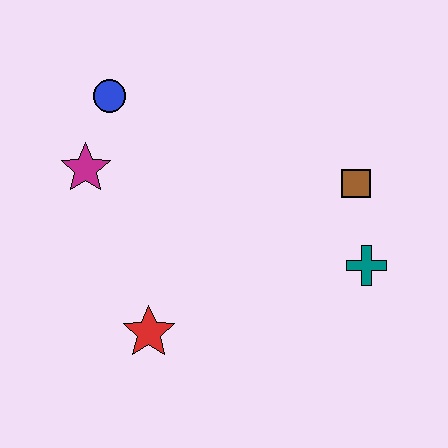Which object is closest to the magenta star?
The blue circle is closest to the magenta star.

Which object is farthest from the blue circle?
The teal cross is farthest from the blue circle.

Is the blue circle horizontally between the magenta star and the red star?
Yes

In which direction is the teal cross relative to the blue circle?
The teal cross is to the right of the blue circle.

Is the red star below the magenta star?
Yes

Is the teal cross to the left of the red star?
No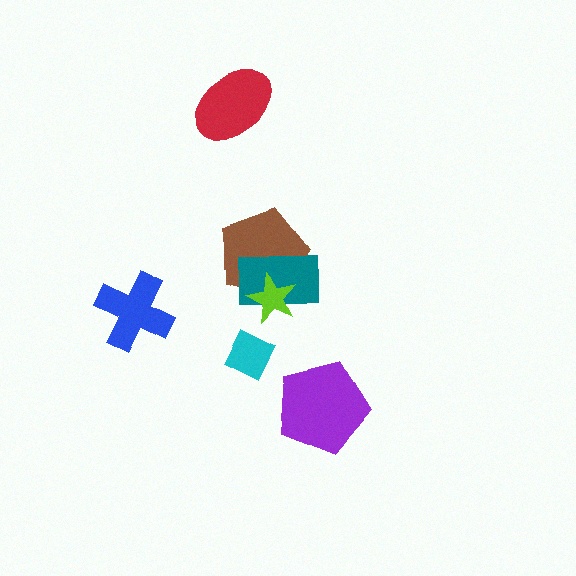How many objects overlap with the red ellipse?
0 objects overlap with the red ellipse.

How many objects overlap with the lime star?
2 objects overlap with the lime star.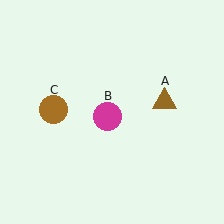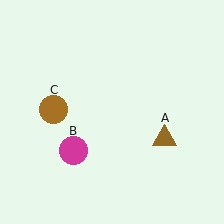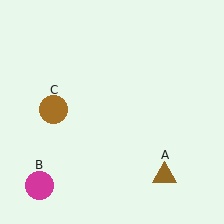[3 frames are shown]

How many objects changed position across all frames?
2 objects changed position: brown triangle (object A), magenta circle (object B).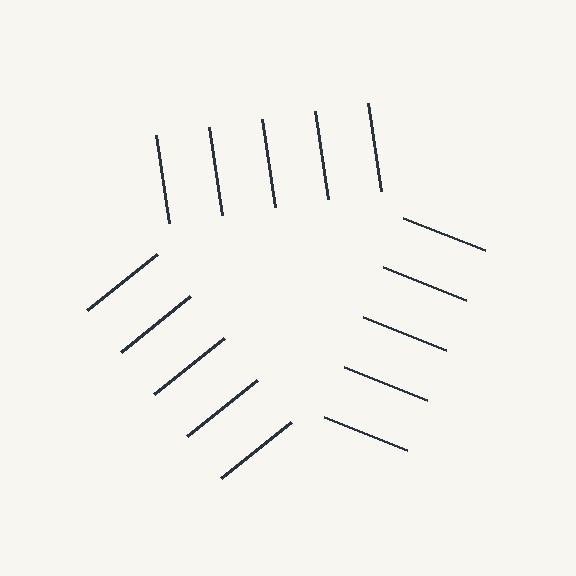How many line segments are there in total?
15 — 5 along each of the 3 edges.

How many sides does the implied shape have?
3 sides — the line-ends trace a triangle.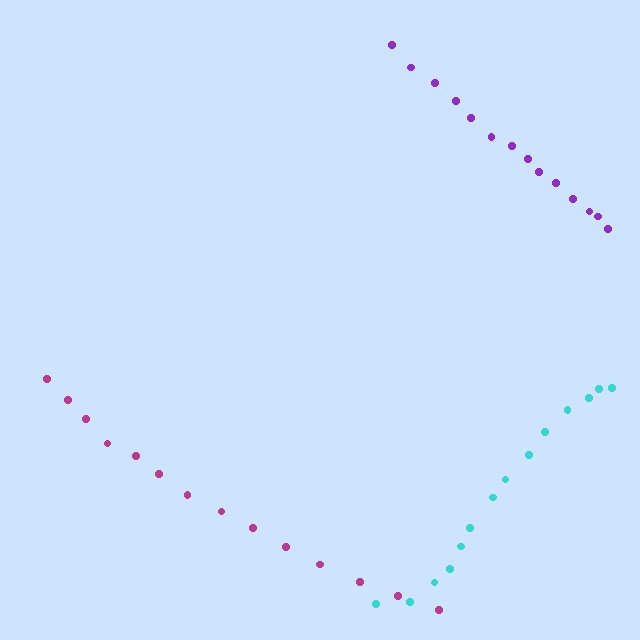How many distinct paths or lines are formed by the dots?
There are 3 distinct paths.